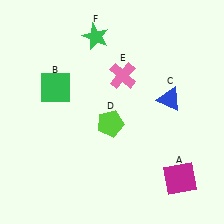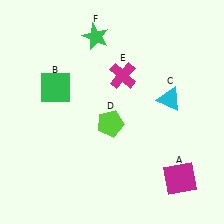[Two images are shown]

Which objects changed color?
C changed from blue to cyan. E changed from pink to magenta.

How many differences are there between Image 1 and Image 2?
There are 2 differences between the two images.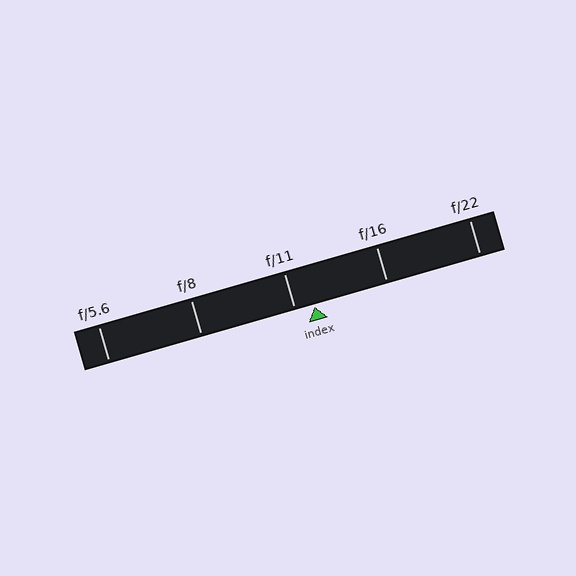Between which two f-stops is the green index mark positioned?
The index mark is between f/11 and f/16.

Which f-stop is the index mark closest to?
The index mark is closest to f/11.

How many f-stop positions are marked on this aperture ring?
There are 5 f-stop positions marked.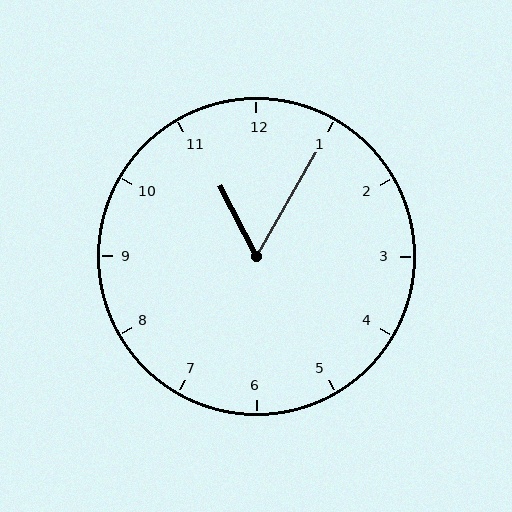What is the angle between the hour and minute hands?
Approximately 58 degrees.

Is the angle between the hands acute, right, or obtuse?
It is acute.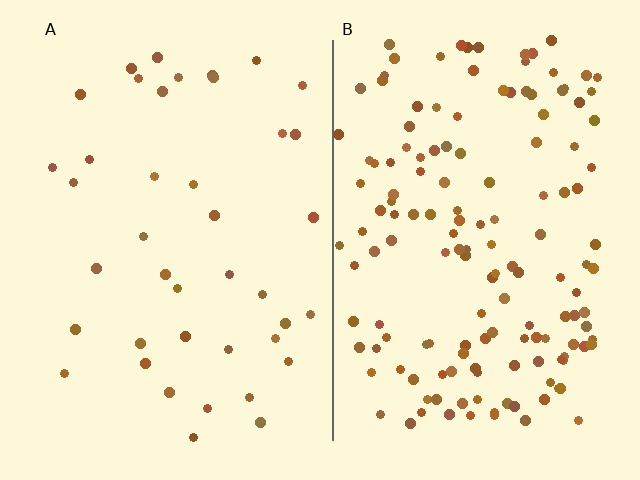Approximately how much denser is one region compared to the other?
Approximately 3.7× — region B over region A.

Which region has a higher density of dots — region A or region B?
B (the right).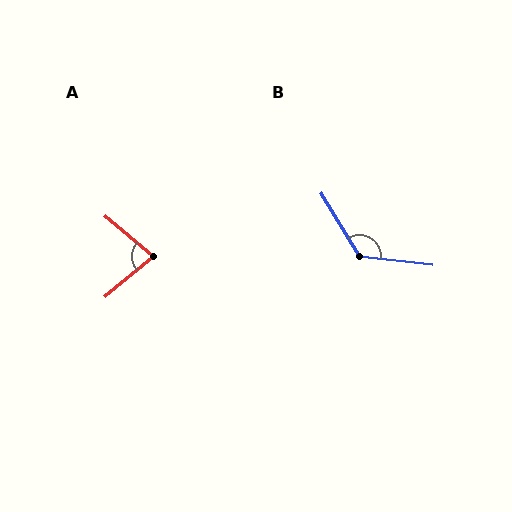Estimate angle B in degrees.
Approximately 128 degrees.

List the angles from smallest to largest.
A (80°), B (128°).